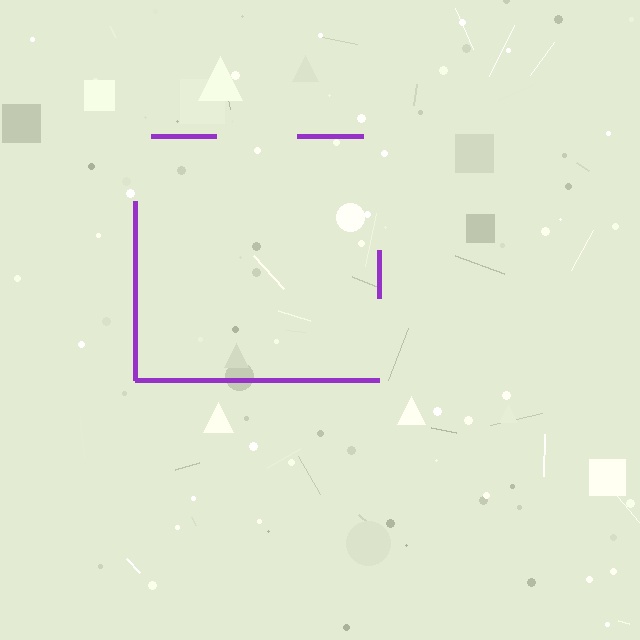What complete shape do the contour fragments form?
The contour fragments form a square.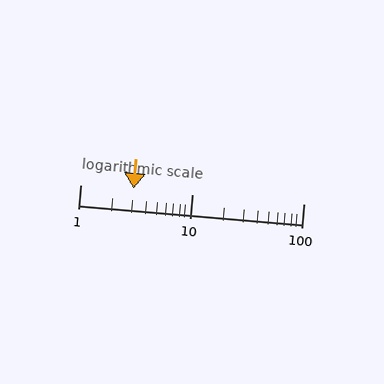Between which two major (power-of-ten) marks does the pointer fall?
The pointer is between 1 and 10.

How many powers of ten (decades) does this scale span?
The scale spans 2 decades, from 1 to 100.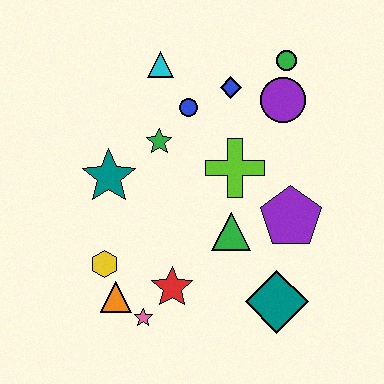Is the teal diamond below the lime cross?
Yes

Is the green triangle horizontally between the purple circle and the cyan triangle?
Yes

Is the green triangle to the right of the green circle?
No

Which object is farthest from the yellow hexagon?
The green circle is farthest from the yellow hexagon.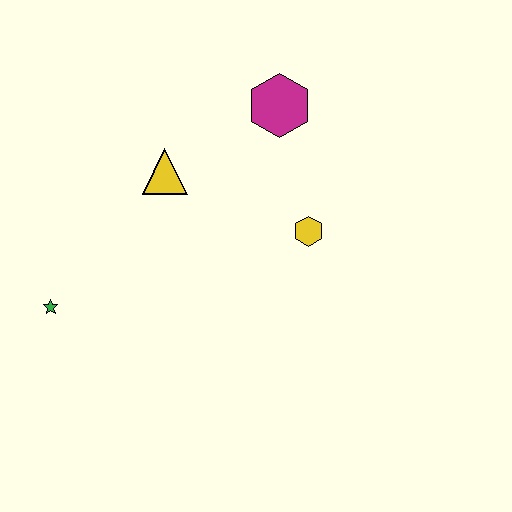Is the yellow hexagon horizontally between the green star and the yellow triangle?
No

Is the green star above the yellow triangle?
No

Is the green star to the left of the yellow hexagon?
Yes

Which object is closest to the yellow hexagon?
The magenta hexagon is closest to the yellow hexagon.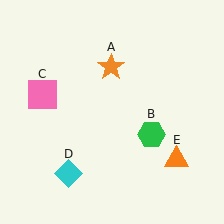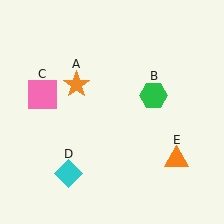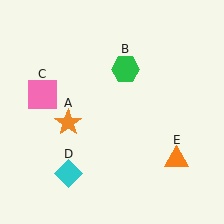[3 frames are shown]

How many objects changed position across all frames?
2 objects changed position: orange star (object A), green hexagon (object B).